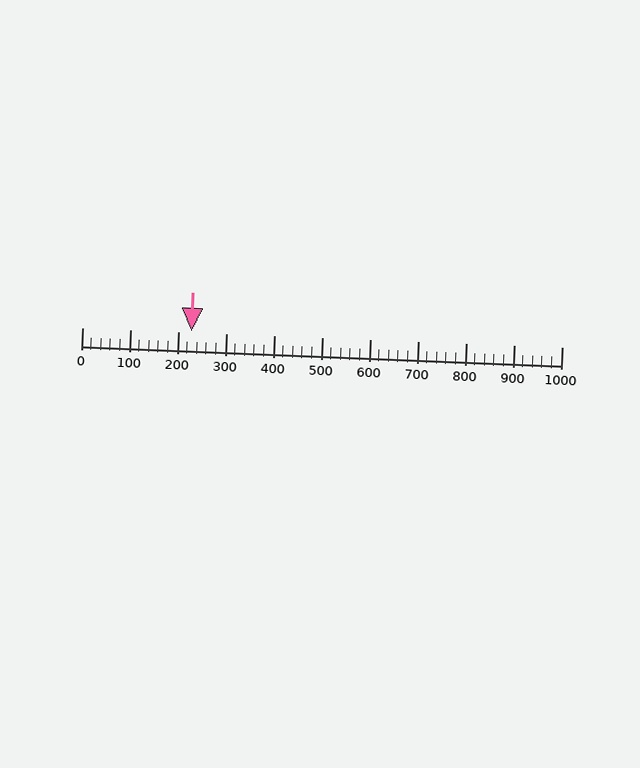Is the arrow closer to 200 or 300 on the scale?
The arrow is closer to 200.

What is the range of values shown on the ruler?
The ruler shows values from 0 to 1000.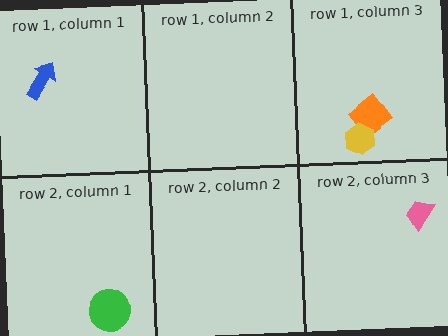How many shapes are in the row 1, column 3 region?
2.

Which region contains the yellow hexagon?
The row 1, column 3 region.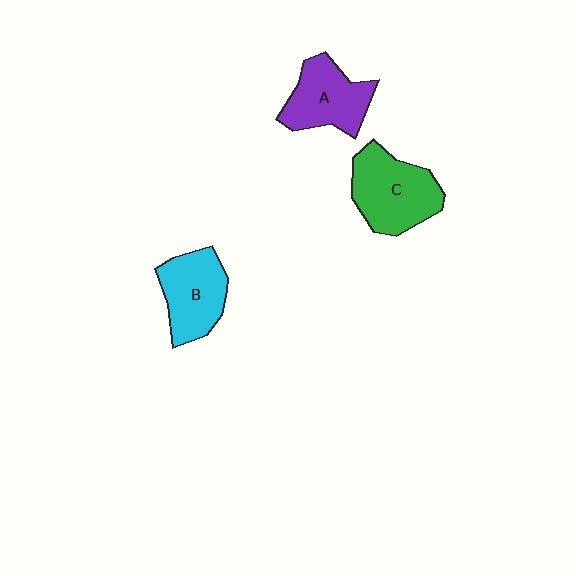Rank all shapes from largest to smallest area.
From largest to smallest: C (green), B (cyan), A (purple).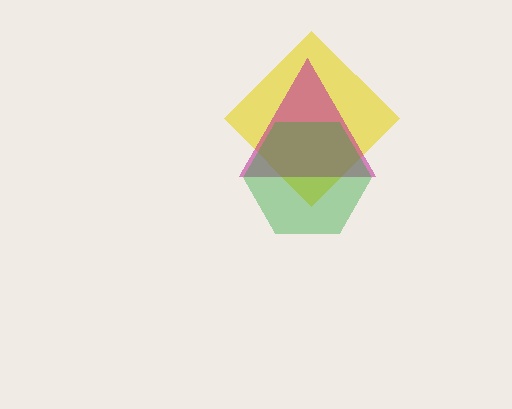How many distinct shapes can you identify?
There are 3 distinct shapes: a yellow diamond, a magenta triangle, a green hexagon.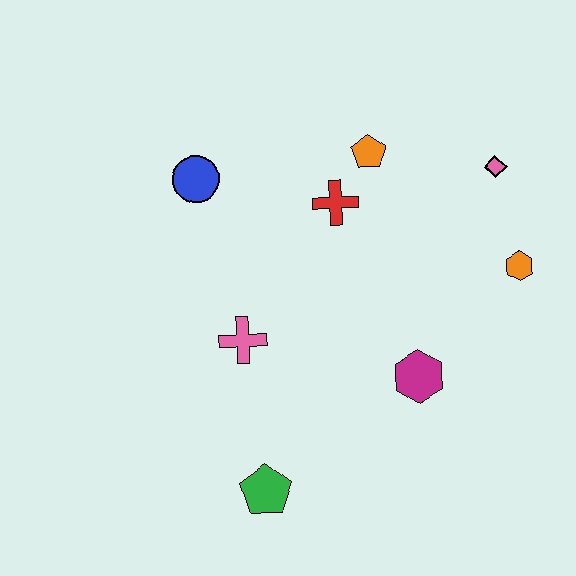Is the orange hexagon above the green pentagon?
Yes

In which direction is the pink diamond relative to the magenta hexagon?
The pink diamond is above the magenta hexagon.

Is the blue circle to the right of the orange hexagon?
No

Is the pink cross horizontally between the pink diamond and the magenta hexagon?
No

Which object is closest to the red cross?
The orange pentagon is closest to the red cross.